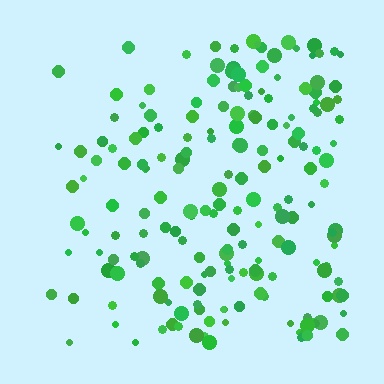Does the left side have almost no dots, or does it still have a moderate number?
Still a moderate number, just noticeably fewer than the right.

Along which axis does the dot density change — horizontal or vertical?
Horizontal.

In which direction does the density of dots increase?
From left to right, with the right side densest.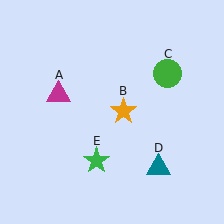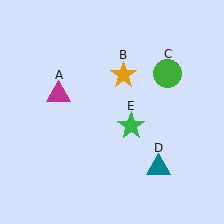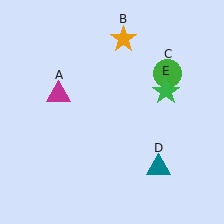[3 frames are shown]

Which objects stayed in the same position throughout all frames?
Magenta triangle (object A) and green circle (object C) and teal triangle (object D) remained stationary.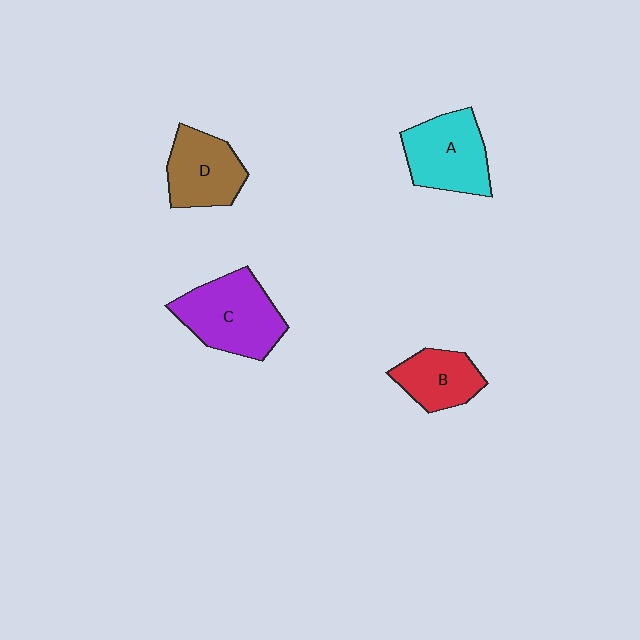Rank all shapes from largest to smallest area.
From largest to smallest: C (purple), A (cyan), D (brown), B (red).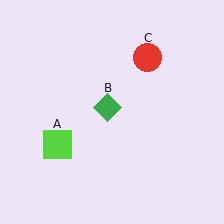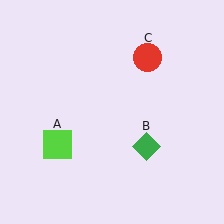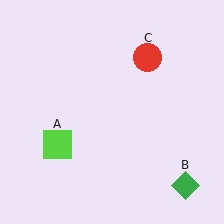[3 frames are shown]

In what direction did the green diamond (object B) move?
The green diamond (object B) moved down and to the right.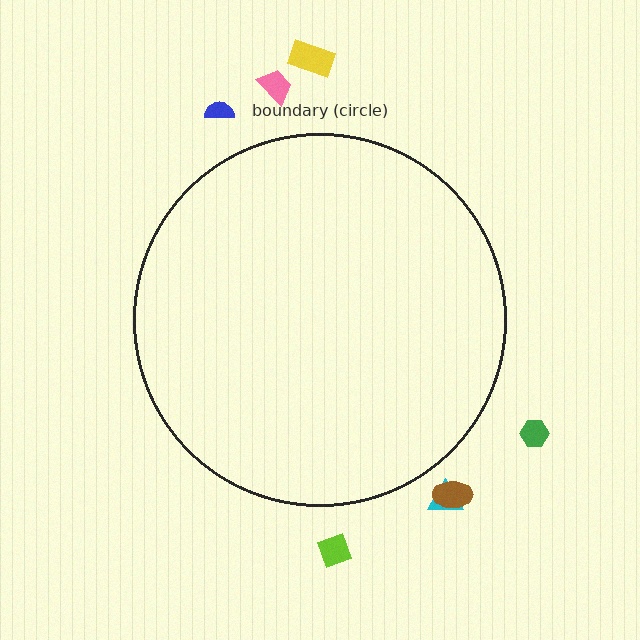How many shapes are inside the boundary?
0 inside, 7 outside.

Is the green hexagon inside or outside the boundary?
Outside.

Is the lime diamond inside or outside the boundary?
Outside.